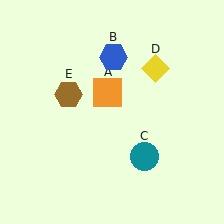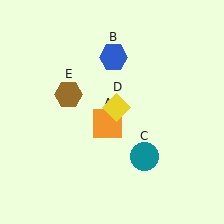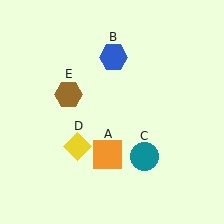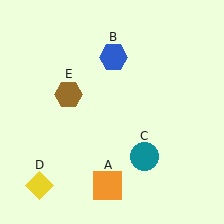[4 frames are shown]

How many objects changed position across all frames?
2 objects changed position: orange square (object A), yellow diamond (object D).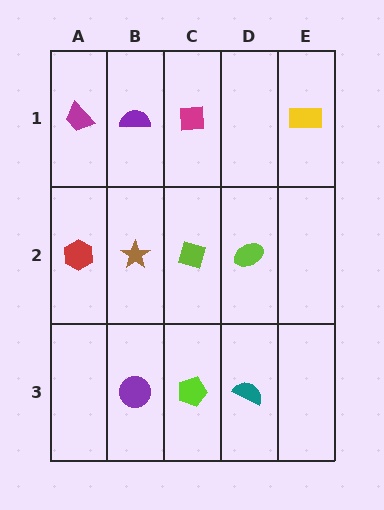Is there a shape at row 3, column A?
No, that cell is empty.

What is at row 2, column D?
A lime ellipse.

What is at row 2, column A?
A red hexagon.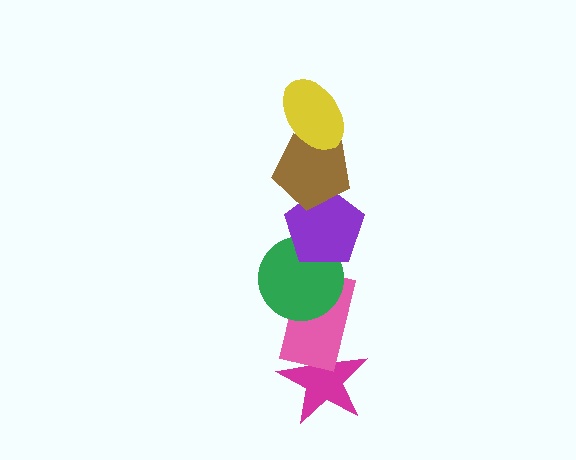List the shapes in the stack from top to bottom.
From top to bottom: the yellow ellipse, the brown pentagon, the purple pentagon, the green circle, the pink rectangle, the magenta star.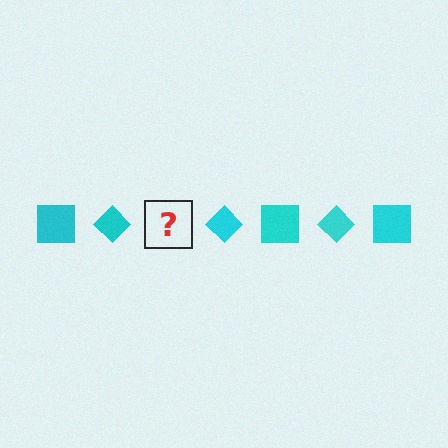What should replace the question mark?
The question mark should be replaced with a cyan square.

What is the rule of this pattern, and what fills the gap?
The rule is that the pattern cycles through square, diamond shapes in cyan. The gap should be filled with a cyan square.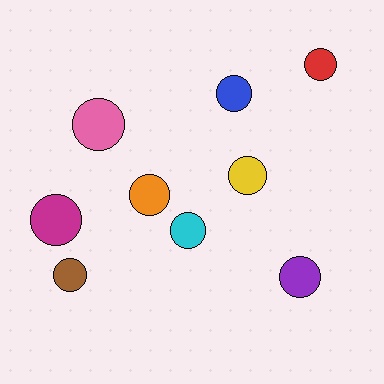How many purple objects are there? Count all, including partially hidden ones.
There is 1 purple object.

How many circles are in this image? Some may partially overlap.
There are 9 circles.